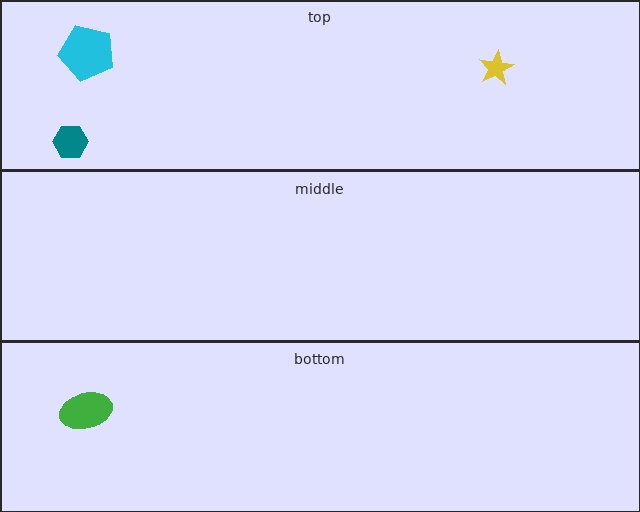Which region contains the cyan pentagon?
The top region.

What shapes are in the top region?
The yellow star, the cyan pentagon, the teal hexagon.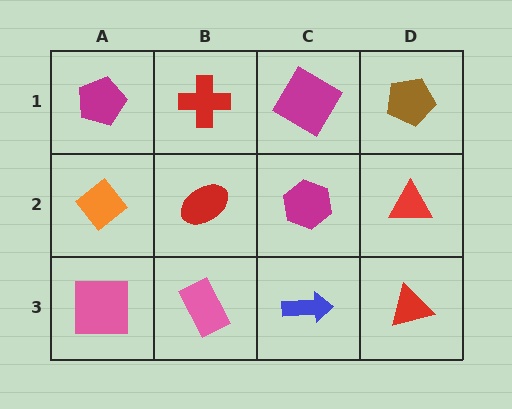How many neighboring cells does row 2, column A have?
3.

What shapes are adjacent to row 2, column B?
A red cross (row 1, column B), a pink rectangle (row 3, column B), an orange diamond (row 2, column A), a magenta hexagon (row 2, column C).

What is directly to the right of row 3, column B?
A blue arrow.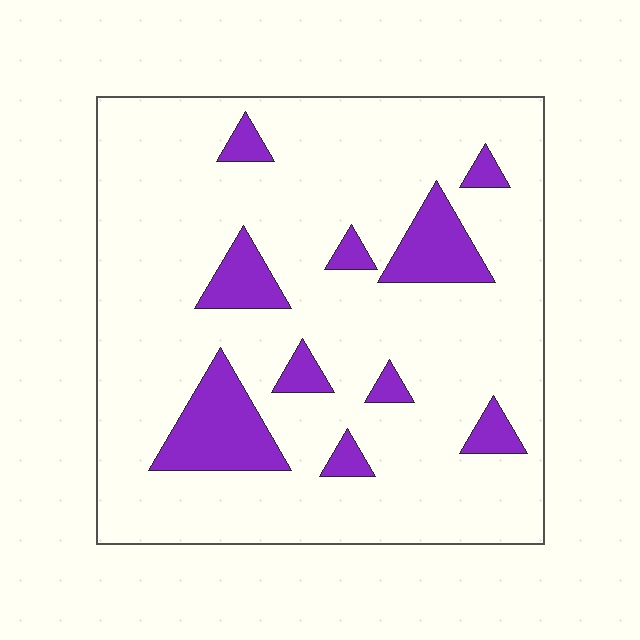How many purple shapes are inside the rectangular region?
10.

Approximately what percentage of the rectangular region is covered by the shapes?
Approximately 15%.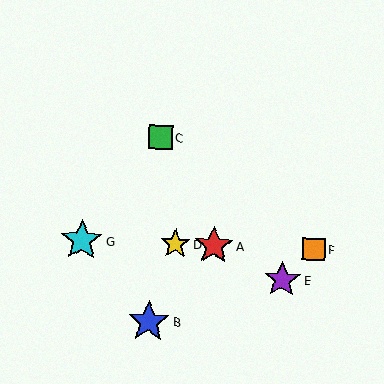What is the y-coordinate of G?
Object G is at y≈240.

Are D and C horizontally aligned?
No, D is at y≈244 and C is at y≈137.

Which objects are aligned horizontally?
Objects A, D, F, G are aligned horizontally.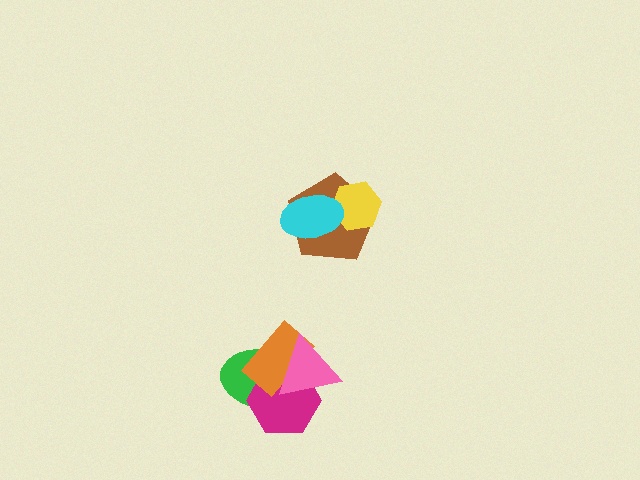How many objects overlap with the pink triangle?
3 objects overlap with the pink triangle.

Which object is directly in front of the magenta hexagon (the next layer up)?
The orange rectangle is directly in front of the magenta hexagon.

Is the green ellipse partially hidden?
Yes, it is partially covered by another shape.